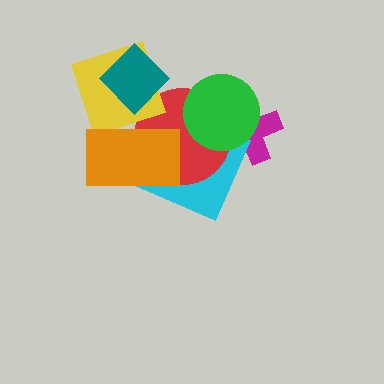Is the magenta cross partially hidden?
Yes, it is partially covered by another shape.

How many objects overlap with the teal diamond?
1 object overlaps with the teal diamond.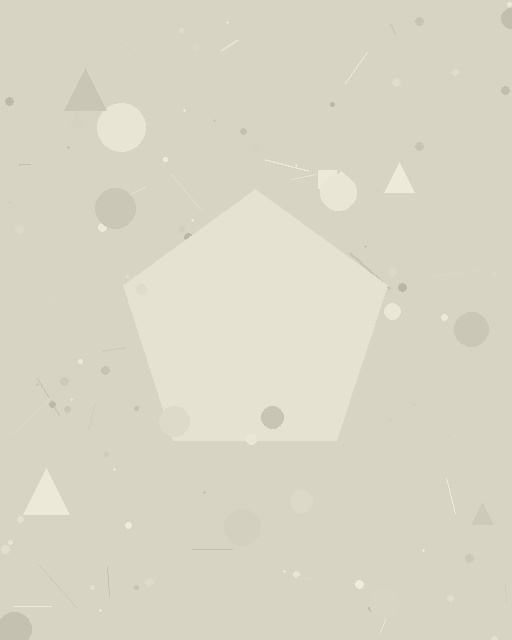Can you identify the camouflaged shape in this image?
The camouflaged shape is a pentagon.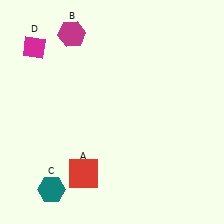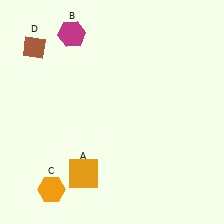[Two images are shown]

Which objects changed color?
A changed from red to orange. C changed from teal to orange. D changed from magenta to brown.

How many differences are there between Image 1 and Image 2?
There are 3 differences between the two images.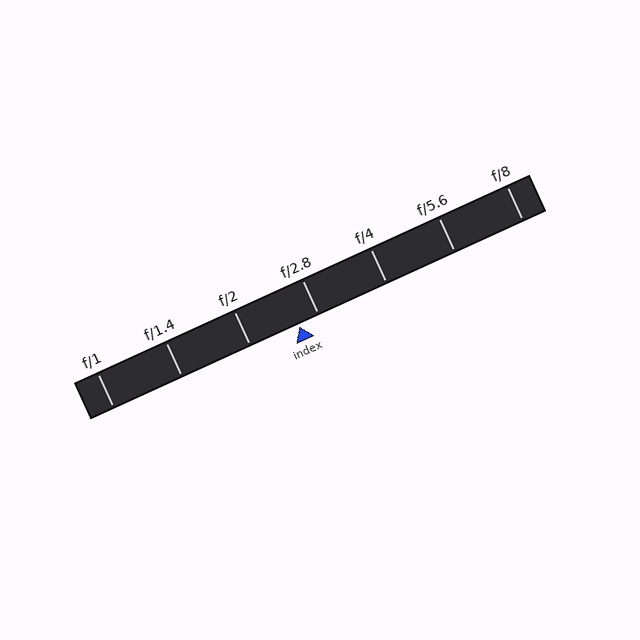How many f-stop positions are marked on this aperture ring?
There are 7 f-stop positions marked.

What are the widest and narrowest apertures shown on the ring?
The widest aperture shown is f/1 and the narrowest is f/8.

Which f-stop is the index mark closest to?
The index mark is closest to f/2.8.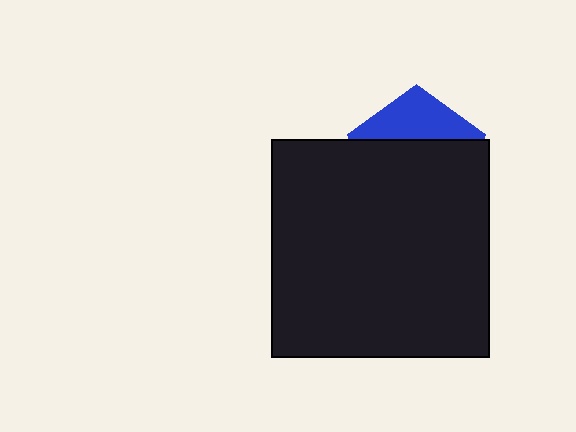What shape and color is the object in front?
The object in front is a black square.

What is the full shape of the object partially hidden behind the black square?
The partially hidden object is a blue pentagon.